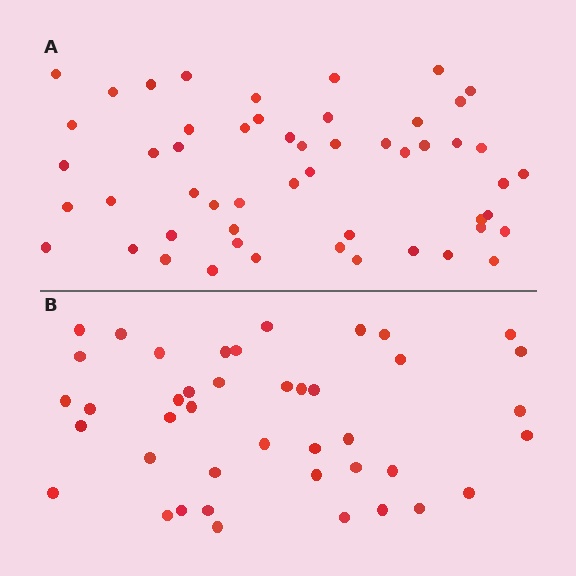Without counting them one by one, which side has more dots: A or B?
Region A (the top region) has more dots.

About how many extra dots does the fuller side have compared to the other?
Region A has roughly 12 or so more dots than region B.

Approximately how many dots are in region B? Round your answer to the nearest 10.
About 40 dots. (The exact count is 42, which rounds to 40.)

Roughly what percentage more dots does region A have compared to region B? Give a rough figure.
About 25% more.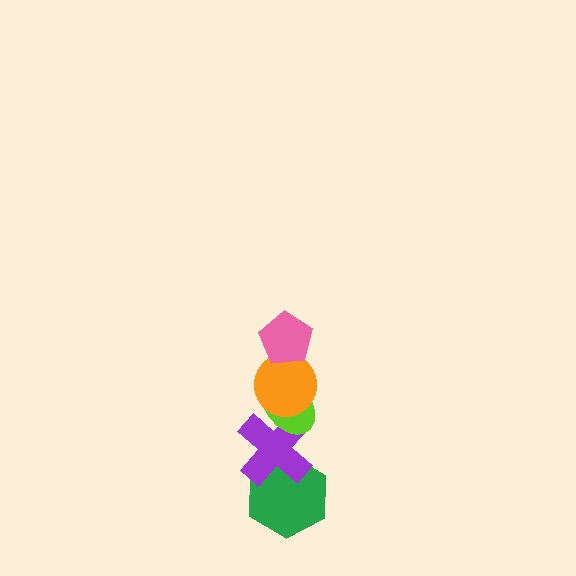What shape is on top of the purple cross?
The lime ellipse is on top of the purple cross.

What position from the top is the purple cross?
The purple cross is 4th from the top.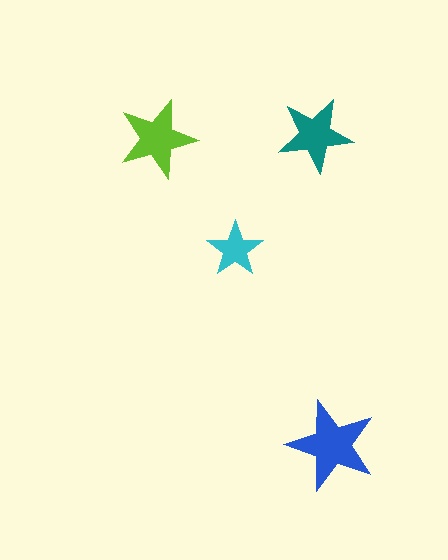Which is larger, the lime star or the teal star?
The lime one.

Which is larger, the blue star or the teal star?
The blue one.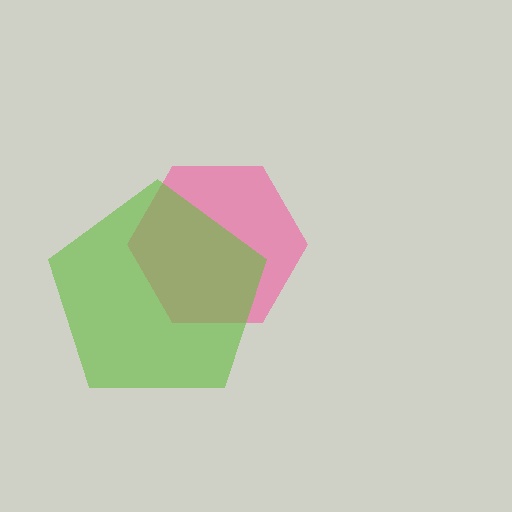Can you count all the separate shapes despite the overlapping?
Yes, there are 2 separate shapes.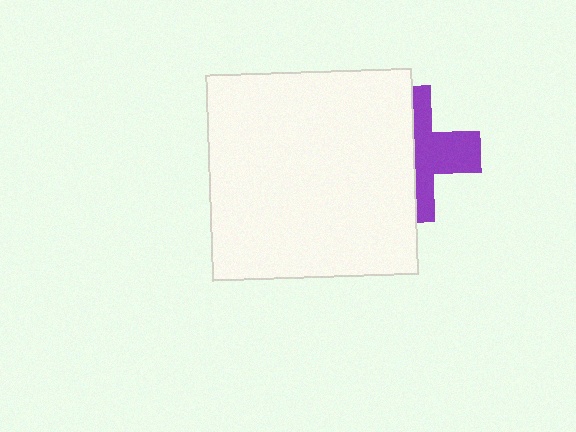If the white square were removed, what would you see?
You would see the complete purple cross.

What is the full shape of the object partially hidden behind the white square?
The partially hidden object is a purple cross.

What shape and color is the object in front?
The object in front is a white square.